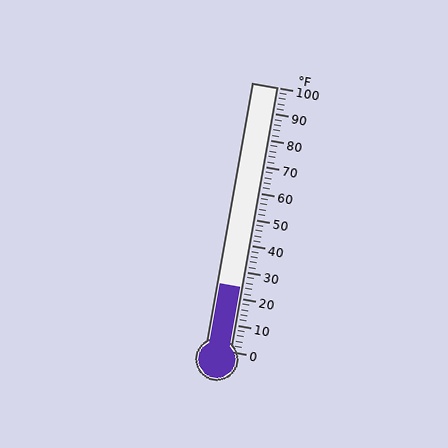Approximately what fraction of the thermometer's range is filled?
The thermometer is filled to approximately 25% of its range.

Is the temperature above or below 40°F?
The temperature is below 40°F.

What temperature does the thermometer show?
The thermometer shows approximately 24°F.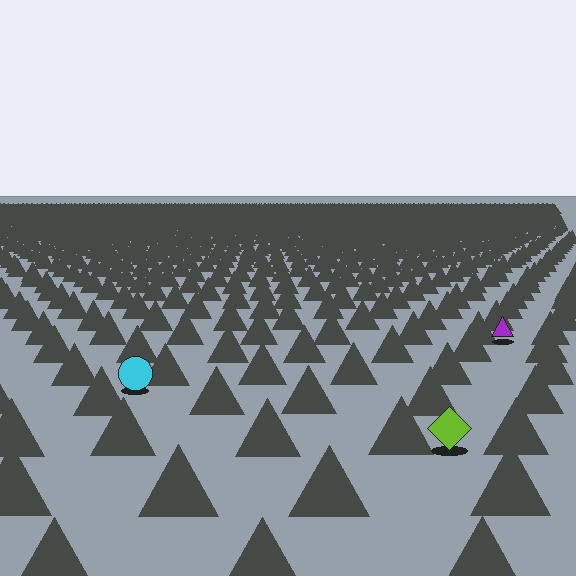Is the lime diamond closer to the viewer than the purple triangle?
Yes. The lime diamond is closer — you can tell from the texture gradient: the ground texture is coarser near it.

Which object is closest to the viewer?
The lime diamond is closest. The texture marks near it are larger and more spread out.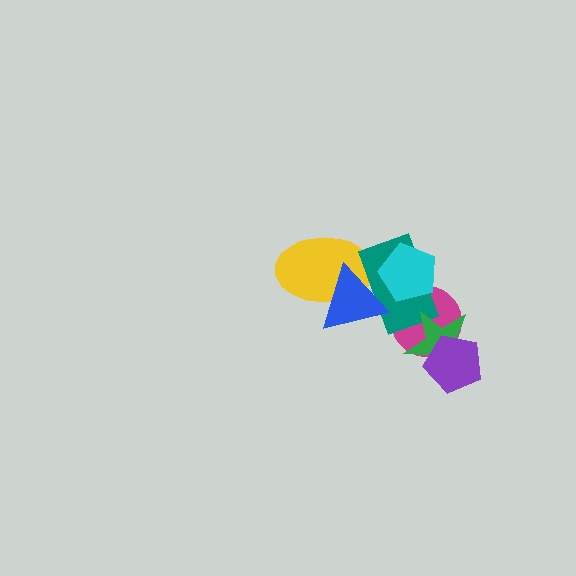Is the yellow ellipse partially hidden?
Yes, it is partially covered by another shape.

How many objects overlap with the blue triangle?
3 objects overlap with the blue triangle.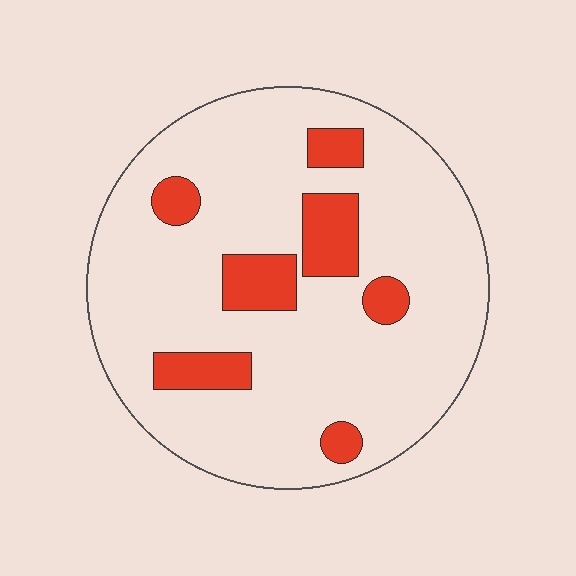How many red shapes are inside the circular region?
7.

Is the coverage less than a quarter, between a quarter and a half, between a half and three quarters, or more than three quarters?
Less than a quarter.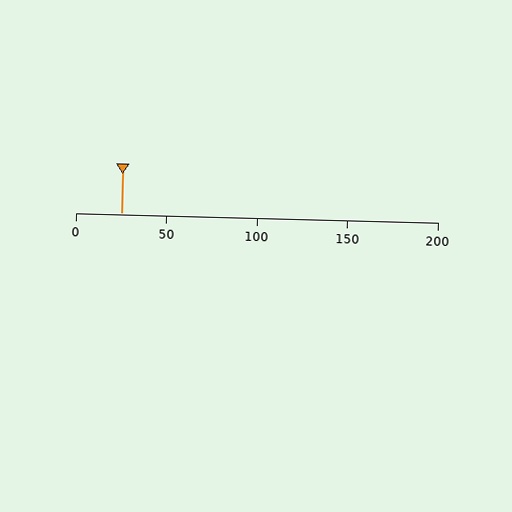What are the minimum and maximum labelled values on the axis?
The axis runs from 0 to 200.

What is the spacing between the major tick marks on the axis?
The major ticks are spaced 50 apart.